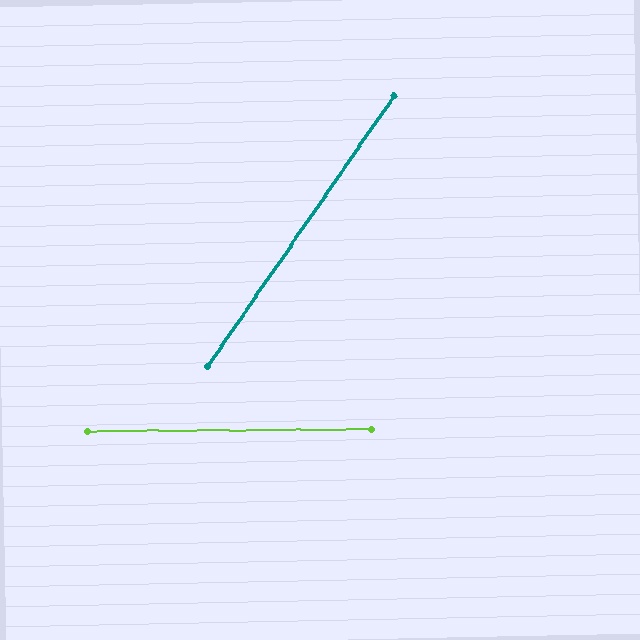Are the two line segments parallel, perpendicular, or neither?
Neither parallel nor perpendicular — they differ by about 55°.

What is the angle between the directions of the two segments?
Approximately 55 degrees.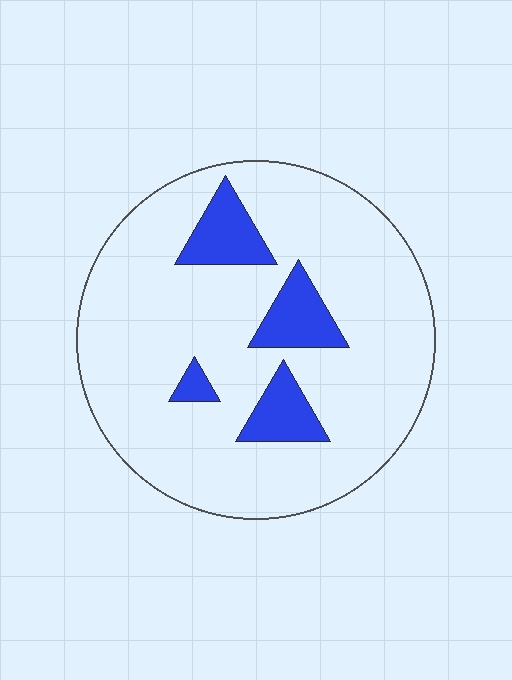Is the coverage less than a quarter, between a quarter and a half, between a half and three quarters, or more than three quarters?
Less than a quarter.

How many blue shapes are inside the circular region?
4.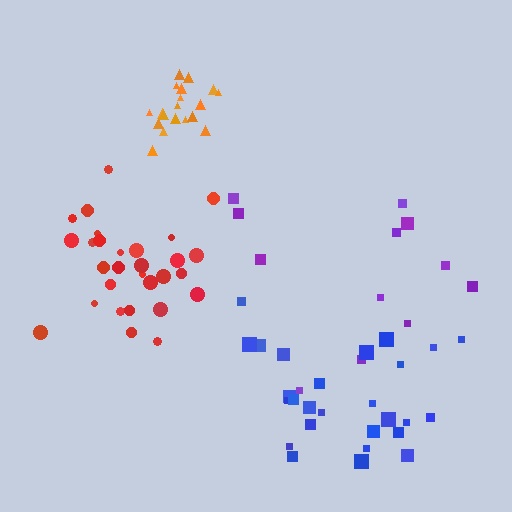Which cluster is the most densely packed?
Orange.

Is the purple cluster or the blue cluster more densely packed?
Blue.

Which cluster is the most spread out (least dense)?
Purple.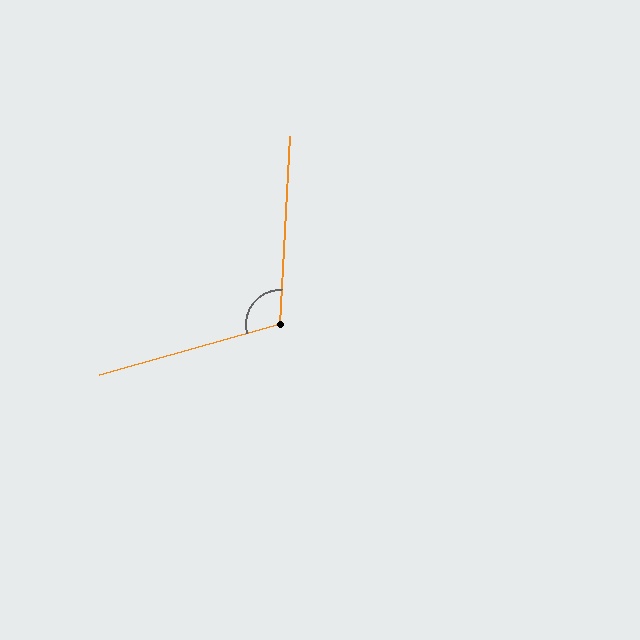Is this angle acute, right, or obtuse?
It is obtuse.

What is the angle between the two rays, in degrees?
Approximately 109 degrees.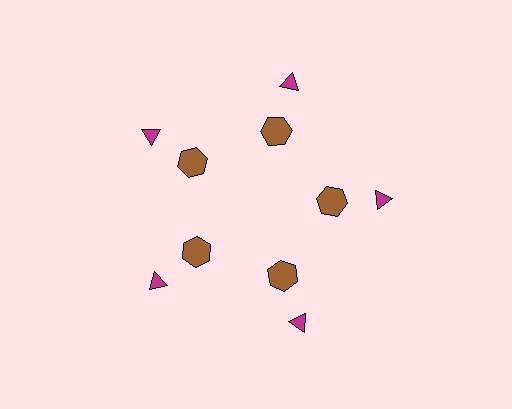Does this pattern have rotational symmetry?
Yes, this pattern has 5-fold rotational symmetry. It looks the same after rotating 72 degrees around the center.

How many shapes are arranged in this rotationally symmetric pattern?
There are 10 shapes, arranged in 5 groups of 2.